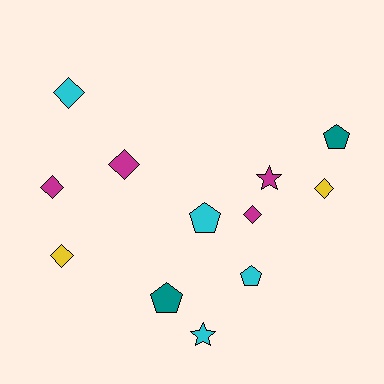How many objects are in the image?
There are 12 objects.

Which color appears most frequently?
Magenta, with 4 objects.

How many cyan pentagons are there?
There are 2 cyan pentagons.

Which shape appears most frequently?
Diamond, with 6 objects.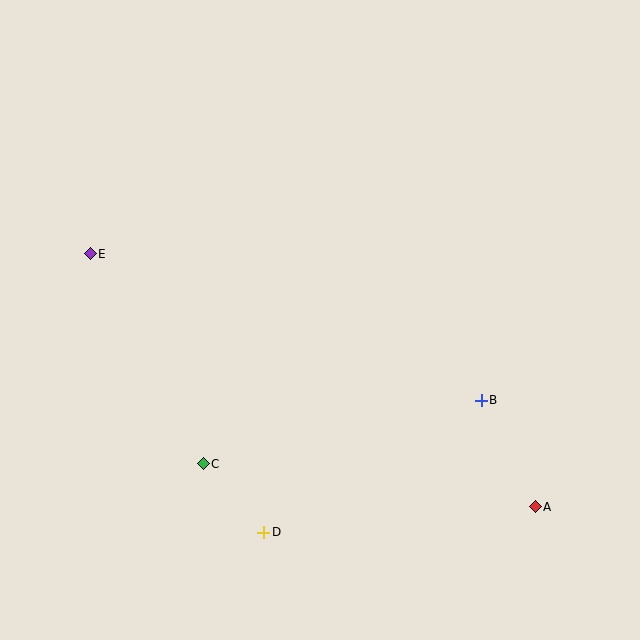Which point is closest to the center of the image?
Point B at (481, 400) is closest to the center.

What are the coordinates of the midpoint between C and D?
The midpoint between C and D is at (234, 498).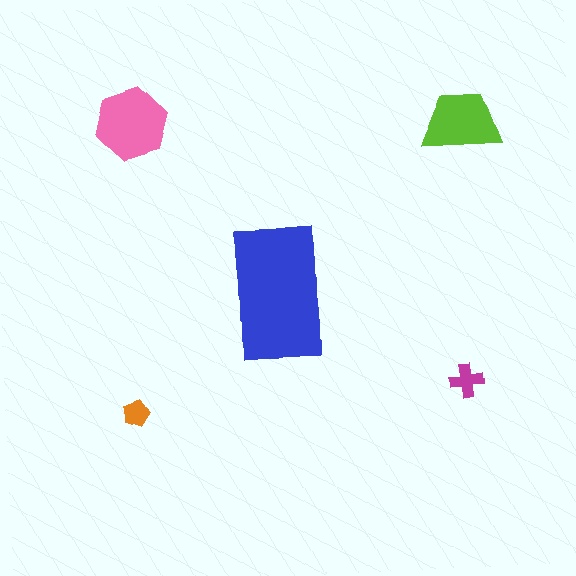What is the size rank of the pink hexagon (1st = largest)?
2nd.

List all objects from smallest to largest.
The orange pentagon, the magenta cross, the lime trapezoid, the pink hexagon, the blue rectangle.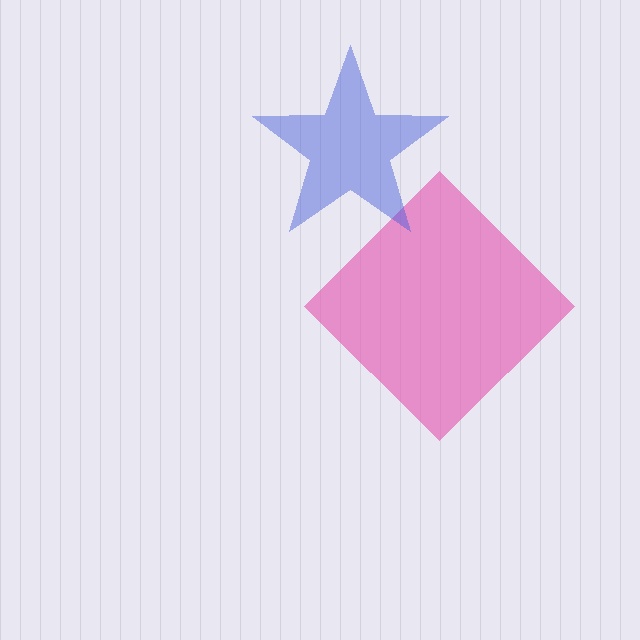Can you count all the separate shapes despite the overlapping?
Yes, there are 2 separate shapes.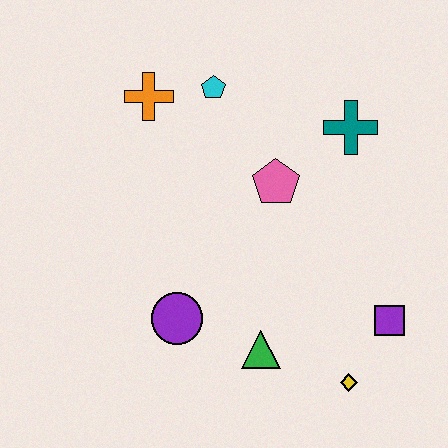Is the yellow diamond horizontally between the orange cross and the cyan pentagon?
No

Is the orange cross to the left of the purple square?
Yes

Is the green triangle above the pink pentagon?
No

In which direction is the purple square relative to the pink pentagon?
The purple square is below the pink pentagon.